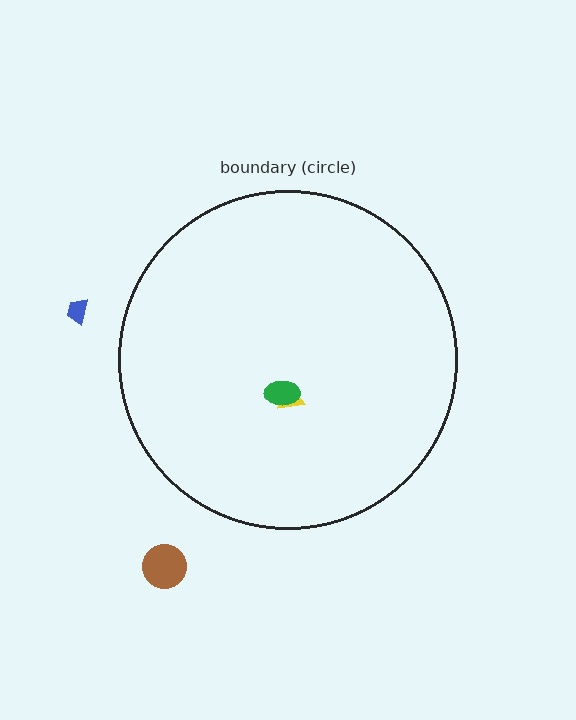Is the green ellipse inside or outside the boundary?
Inside.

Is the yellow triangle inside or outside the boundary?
Inside.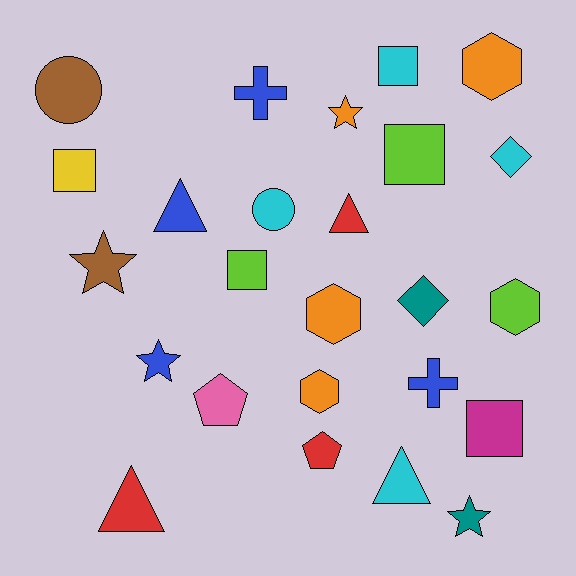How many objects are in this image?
There are 25 objects.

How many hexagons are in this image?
There are 4 hexagons.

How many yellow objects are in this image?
There is 1 yellow object.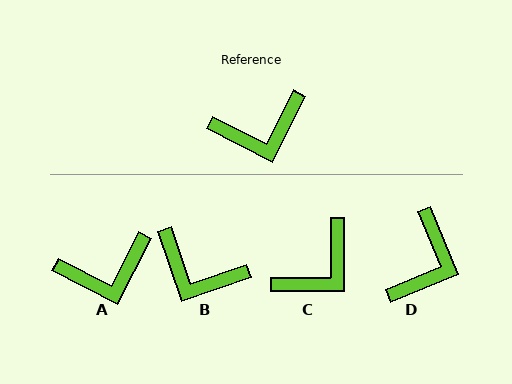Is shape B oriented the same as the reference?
No, it is off by about 44 degrees.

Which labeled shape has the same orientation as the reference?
A.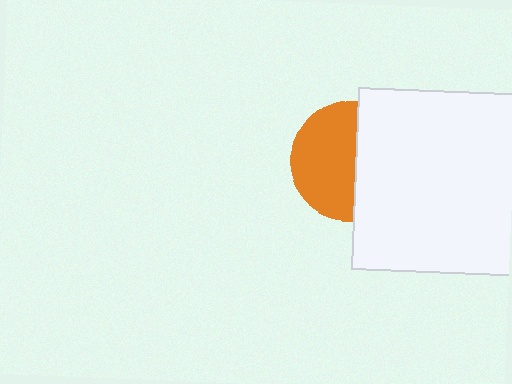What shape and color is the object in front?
The object in front is a white square.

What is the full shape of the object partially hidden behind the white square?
The partially hidden object is an orange circle.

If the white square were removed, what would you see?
You would see the complete orange circle.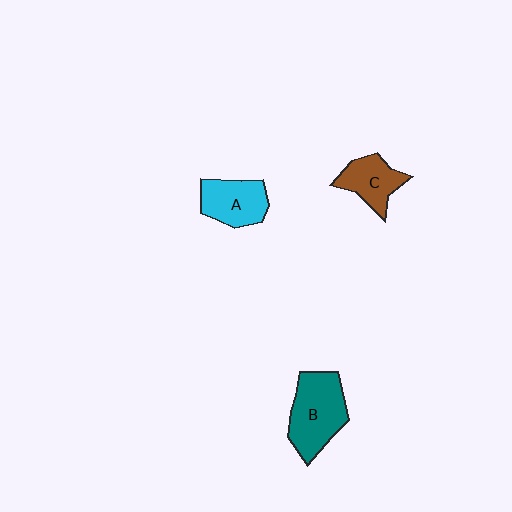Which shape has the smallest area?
Shape C (brown).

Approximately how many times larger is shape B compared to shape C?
Approximately 1.6 times.